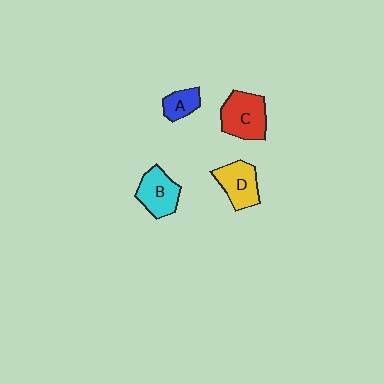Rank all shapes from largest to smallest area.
From largest to smallest: C (red), B (cyan), D (yellow), A (blue).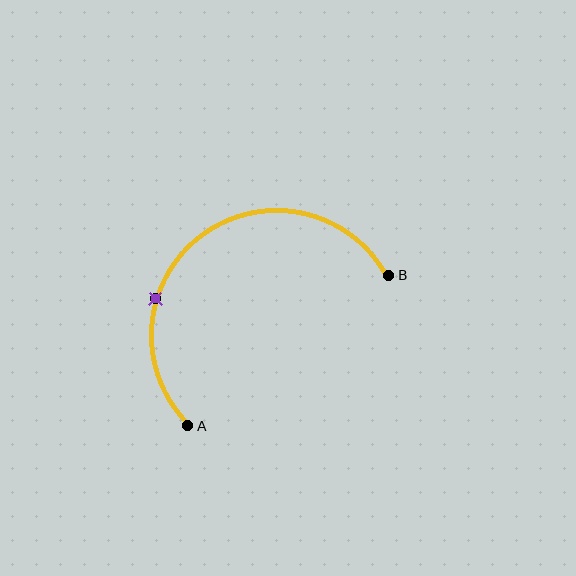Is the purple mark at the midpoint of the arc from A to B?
No. The purple mark lies on the arc but is closer to endpoint A. The arc midpoint would be at the point on the curve equidistant along the arc from both A and B.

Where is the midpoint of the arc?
The arc midpoint is the point on the curve farthest from the straight line joining A and B. It sits above and to the left of that line.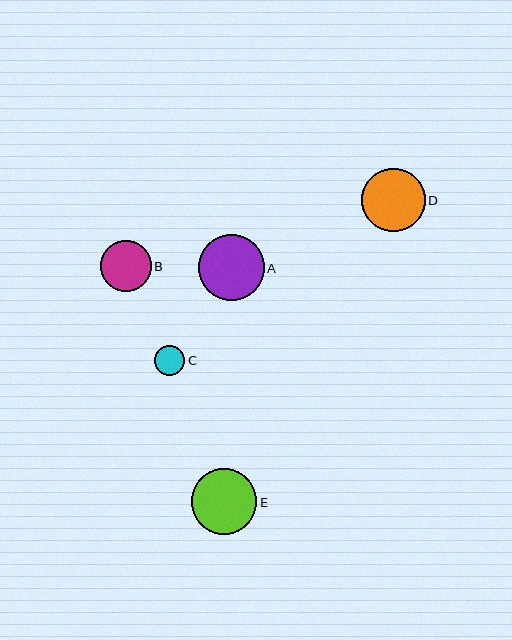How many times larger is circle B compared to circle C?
Circle B is approximately 1.7 times the size of circle C.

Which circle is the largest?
Circle E is the largest with a size of approximately 66 pixels.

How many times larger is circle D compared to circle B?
Circle D is approximately 1.2 times the size of circle B.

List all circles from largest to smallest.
From largest to smallest: E, A, D, B, C.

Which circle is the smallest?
Circle C is the smallest with a size of approximately 30 pixels.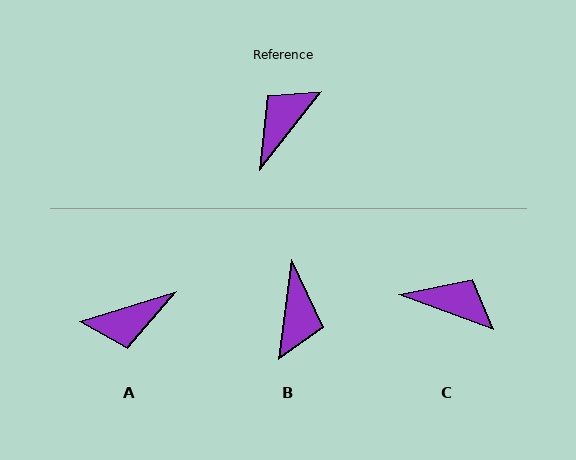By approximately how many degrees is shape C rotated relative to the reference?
Approximately 72 degrees clockwise.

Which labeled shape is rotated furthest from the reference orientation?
B, about 149 degrees away.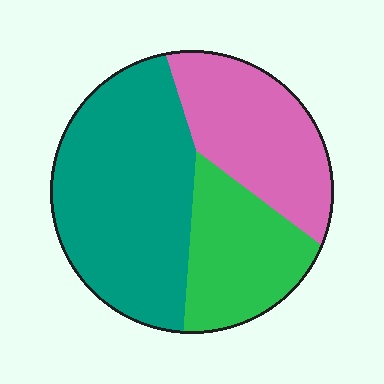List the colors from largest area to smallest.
From largest to smallest: teal, pink, green.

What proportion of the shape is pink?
Pink takes up between a quarter and a half of the shape.